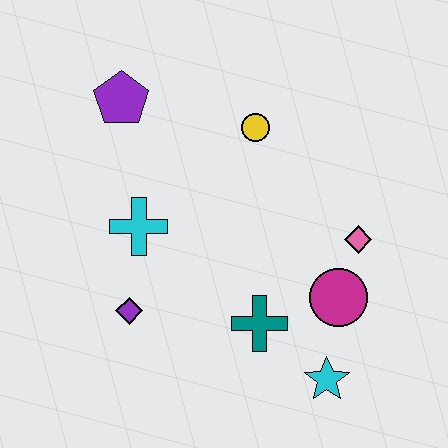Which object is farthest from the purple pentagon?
The cyan star is farthest from the purple pentagon.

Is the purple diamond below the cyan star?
No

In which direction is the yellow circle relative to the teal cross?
The yellow circle is above the teal cross.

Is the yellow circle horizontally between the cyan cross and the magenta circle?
Yes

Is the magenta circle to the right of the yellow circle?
Yes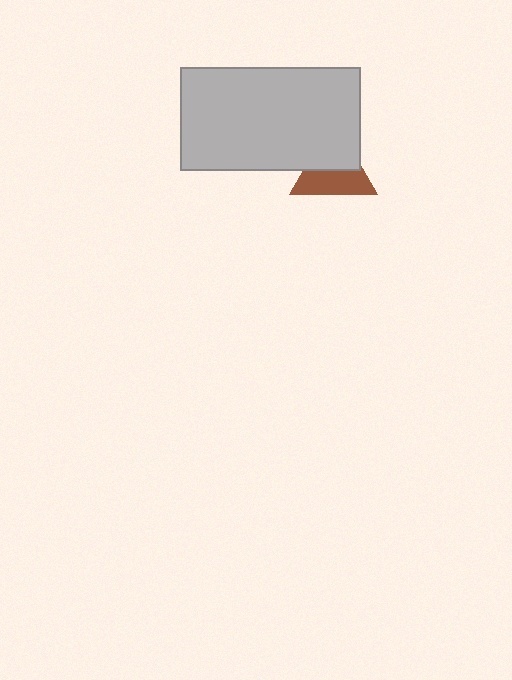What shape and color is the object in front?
The object in front is a light gray rectangle.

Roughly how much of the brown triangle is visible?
About half of it is visible (roughly 52%).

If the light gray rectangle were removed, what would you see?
You would see the complete brown triangle.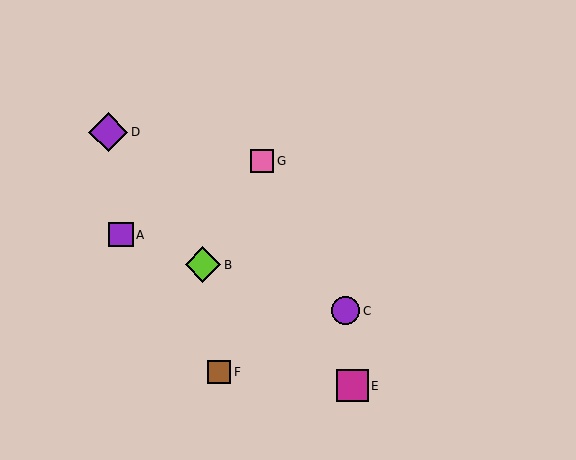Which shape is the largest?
The purple diamond (labeled D) is the largest.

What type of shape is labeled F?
Shape F is a brown square.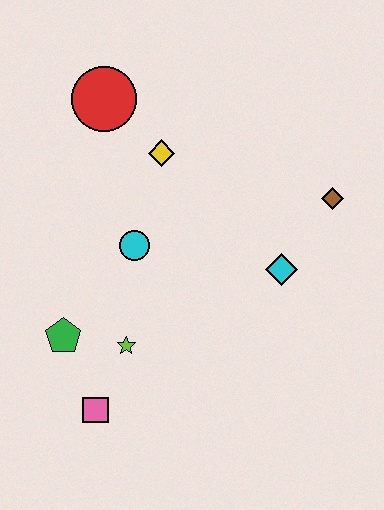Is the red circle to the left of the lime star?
Yes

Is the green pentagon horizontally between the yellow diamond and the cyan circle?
No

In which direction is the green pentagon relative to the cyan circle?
The green pentagon is below the cyan circle.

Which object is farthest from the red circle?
The pink square is farthest from the red circle.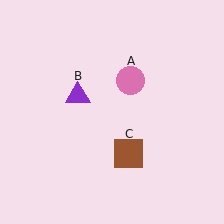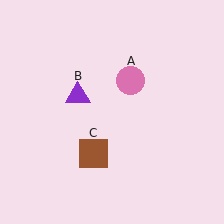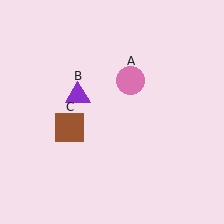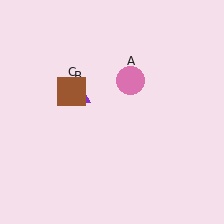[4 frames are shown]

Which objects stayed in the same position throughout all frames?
Pink circle (object A) and purple triangle (object B) remained stationary.